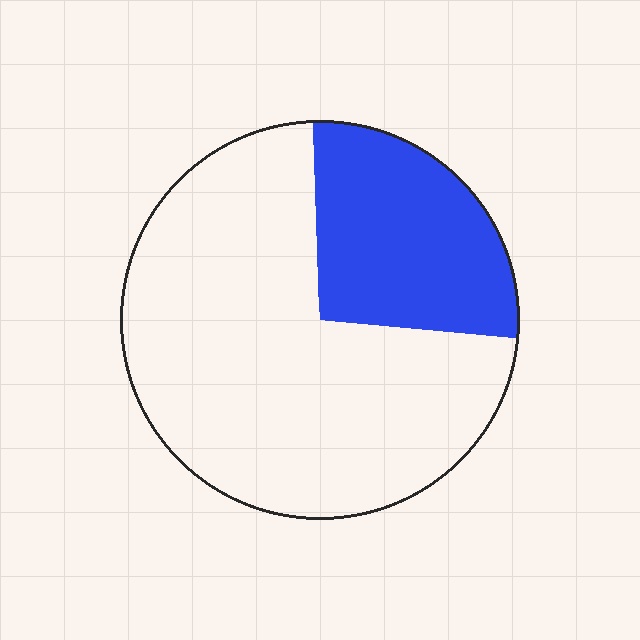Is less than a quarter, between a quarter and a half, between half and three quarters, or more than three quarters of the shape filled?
Between a quarter and a half.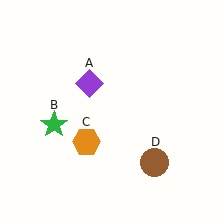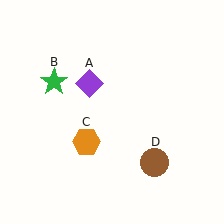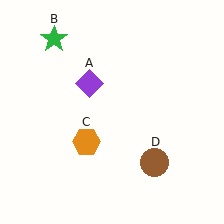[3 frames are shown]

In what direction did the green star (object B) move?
The green star (object B) moved up.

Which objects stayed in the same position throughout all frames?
Purple diamond (object A) and orange hexagon (object C) and brown circle (object D) remained stationary.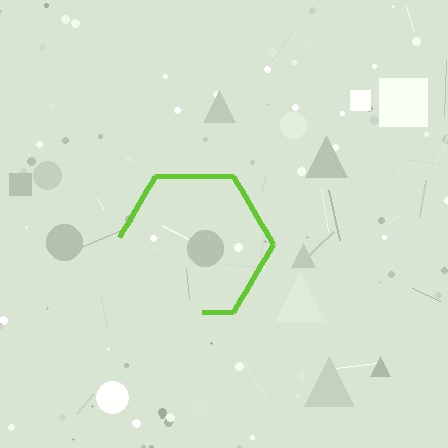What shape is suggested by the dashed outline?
The dashed outline suggests a hexagon.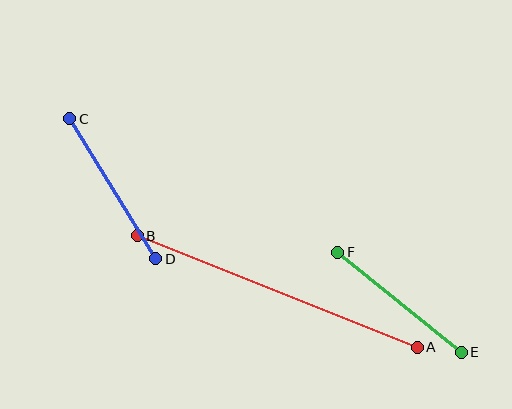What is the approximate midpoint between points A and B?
The midpoint is at approximately (277, 291) pixels.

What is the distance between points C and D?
The distance is approximately 164 pixels.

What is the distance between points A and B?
The distance is approximately 301 pixels.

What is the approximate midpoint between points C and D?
The midpoint is at approximately (113, 188) pixels.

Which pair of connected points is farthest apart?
Points A and B are farthest apart.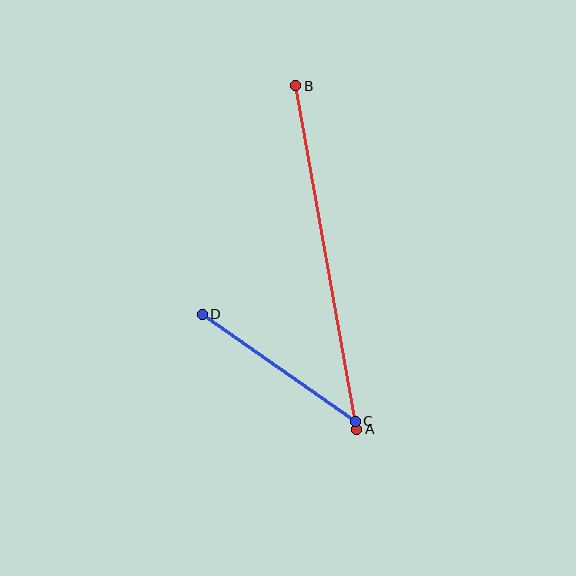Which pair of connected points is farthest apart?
Points A and B are farthest apart.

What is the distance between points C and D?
The distance is approximately 187 pixels.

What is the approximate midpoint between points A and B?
The midpoint is at approximately (326, 258) pixels.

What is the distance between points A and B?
The distance is approximately 349 pixels.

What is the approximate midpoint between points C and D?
The midpoint is at approximately (279, 368) pixels.